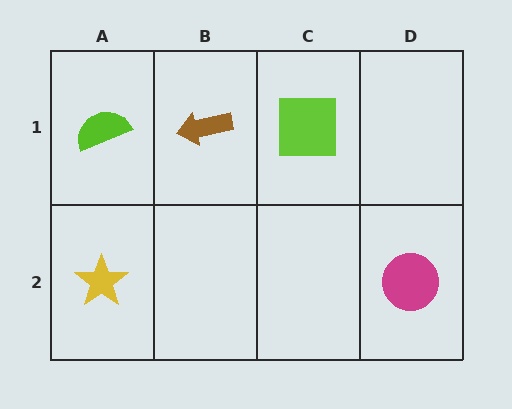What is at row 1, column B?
A brown arrow.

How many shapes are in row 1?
3 shapes.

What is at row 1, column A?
A lime semicircle.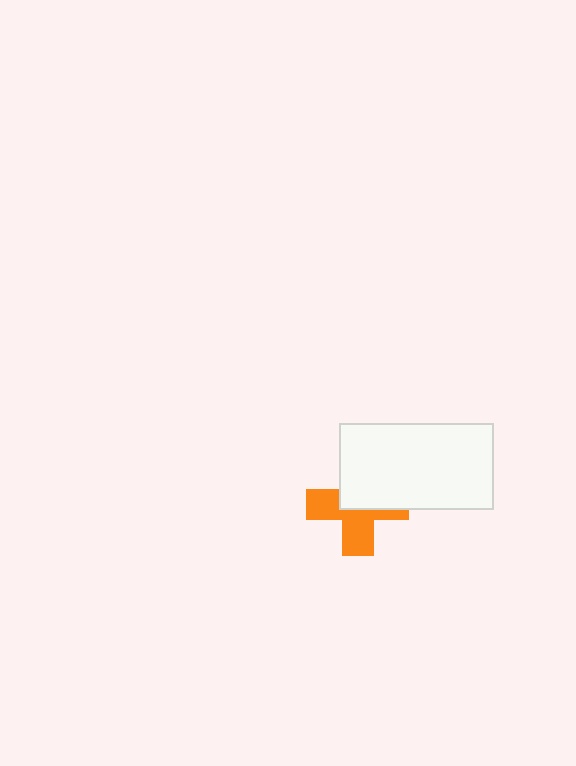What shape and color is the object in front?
The object in front is a white rectangle.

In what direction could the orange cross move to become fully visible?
The orange cross could move toward the lower-left. That would shift it out from behind the white rectangle entirely.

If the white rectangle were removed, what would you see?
You would see the complete orange cross.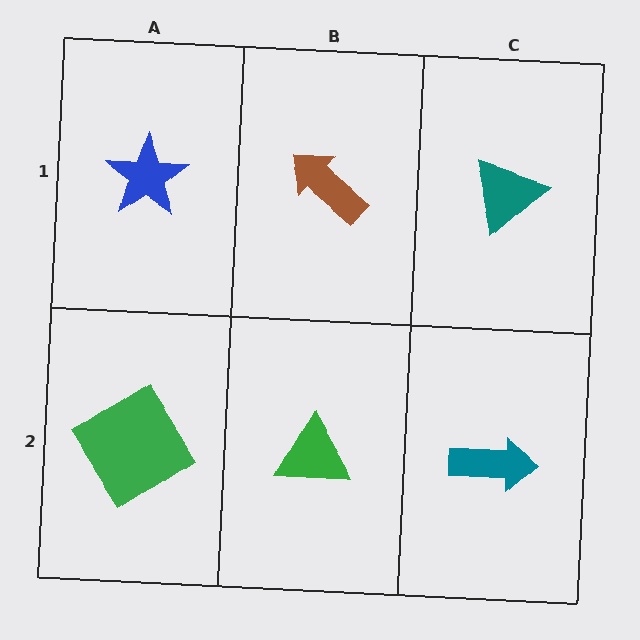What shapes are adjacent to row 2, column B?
A brown arrow (row 1, column B), a green diamond (row 2, column A), a teal arrow (row 2, column C).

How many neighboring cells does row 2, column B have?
3.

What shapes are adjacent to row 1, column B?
A green triangle (row 2, column B), a blue star (row 1, column A), a teal triangle (row 1, column C).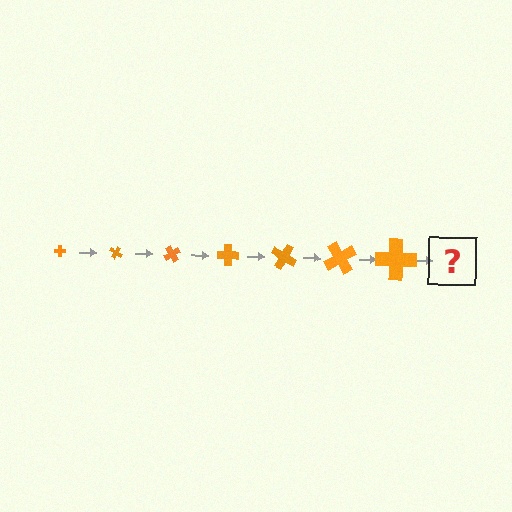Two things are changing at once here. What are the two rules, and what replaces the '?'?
The two rules are that the cross grows larger each step and it rotates 30 degrees each step. The '?' should be a cross, larger than the previous one and rotated 210 degrees from the start.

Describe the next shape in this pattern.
It should be a cross, larger than the previous one and rotated 210 degrees from the start.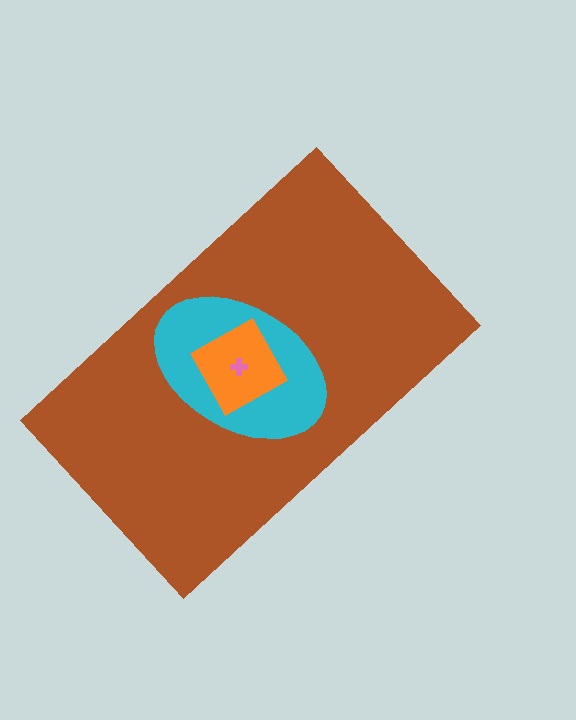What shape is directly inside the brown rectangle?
The cyan ellipse.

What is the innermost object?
The pink cross.